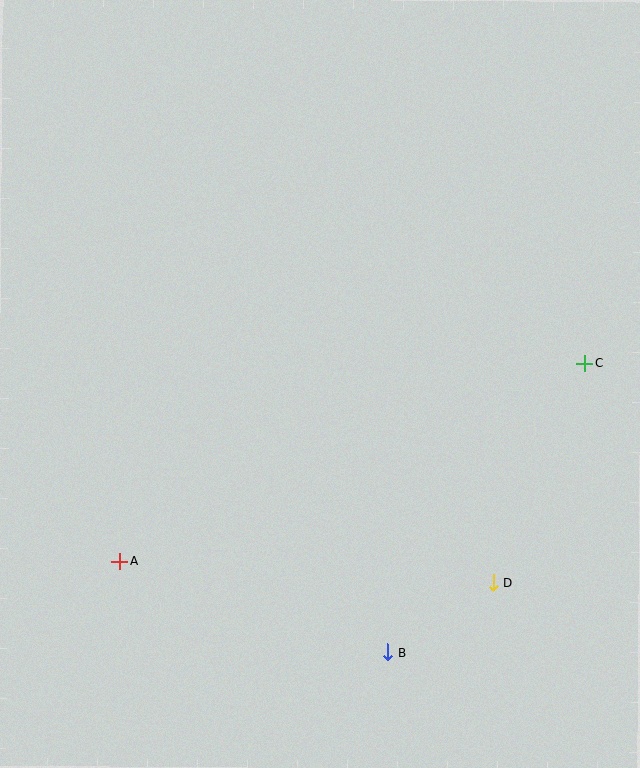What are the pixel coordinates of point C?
Point C is at (585, 363).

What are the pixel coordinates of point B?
Point B is at (388, 652).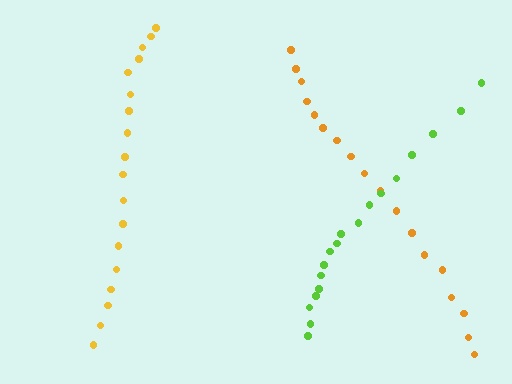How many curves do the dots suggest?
There are 3 distinct paths.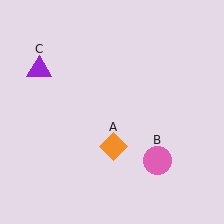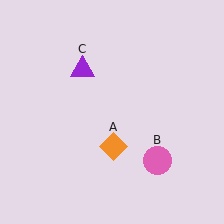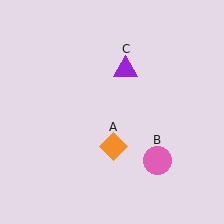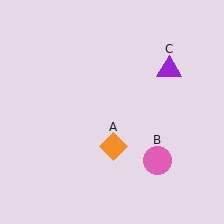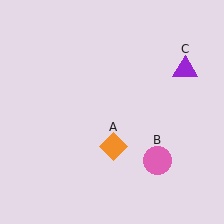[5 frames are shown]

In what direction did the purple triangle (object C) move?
The purple triangle (object C) moved right.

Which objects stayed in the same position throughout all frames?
Orange diamond (object A) and pink circle (object B) remained stationary.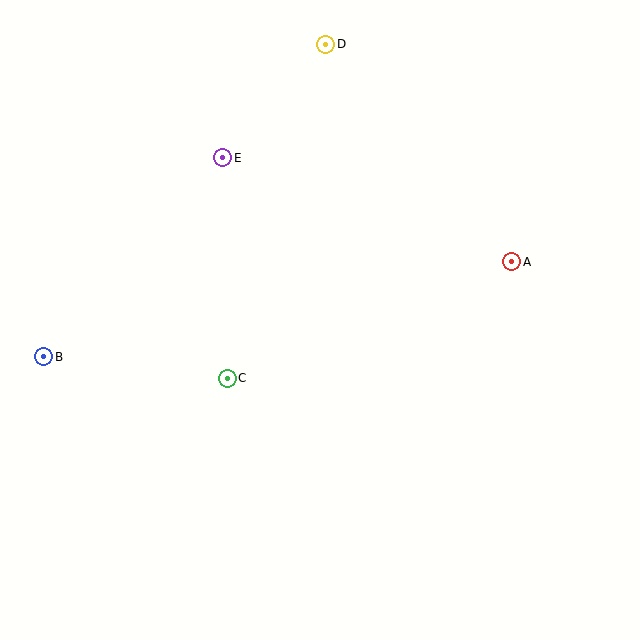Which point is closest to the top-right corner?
Point A is closest to the top-right corner.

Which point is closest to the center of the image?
Point C at (227, 378) is closest to the center.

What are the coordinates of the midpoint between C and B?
The midpoint between C and B is at (135, 367).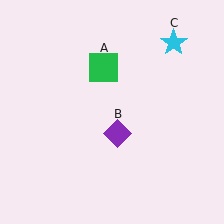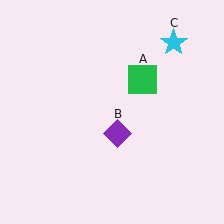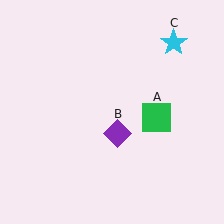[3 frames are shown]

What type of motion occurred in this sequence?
The green square (object A) rotated clockwise around the center of the scene.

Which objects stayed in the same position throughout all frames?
Purple diamond (object B) and cyan star (object C) remained stationary.